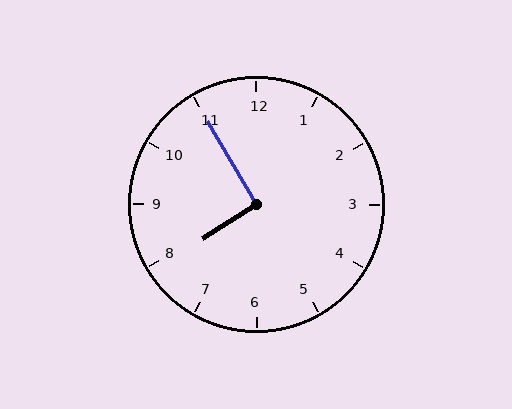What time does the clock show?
7:55.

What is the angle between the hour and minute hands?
Approximately 92 degrees.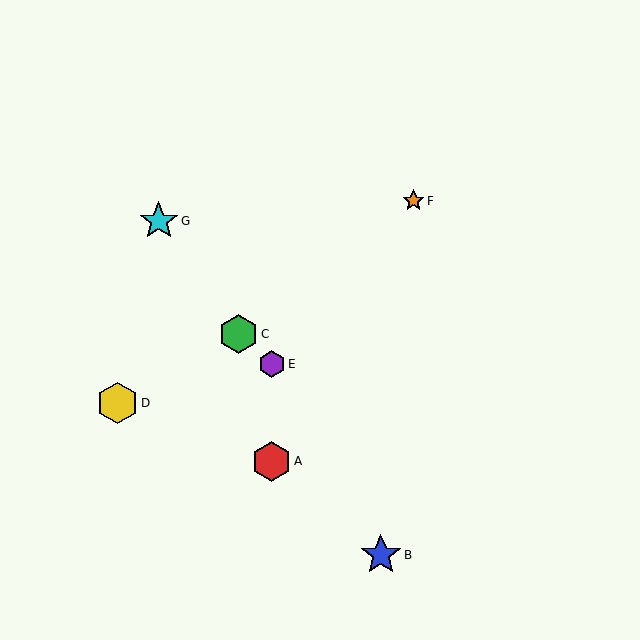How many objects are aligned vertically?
2 objects (A, E) are aligned vertically.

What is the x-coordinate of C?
Object C is at x≈238.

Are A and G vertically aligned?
No, A is at x≈272 and G is at x≈159.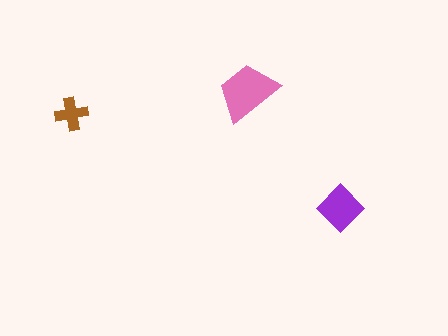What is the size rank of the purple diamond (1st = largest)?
2nd.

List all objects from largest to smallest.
The pink trapezoid, the purple diamond, the brown cross.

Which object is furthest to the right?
The purple diamond is rightmost.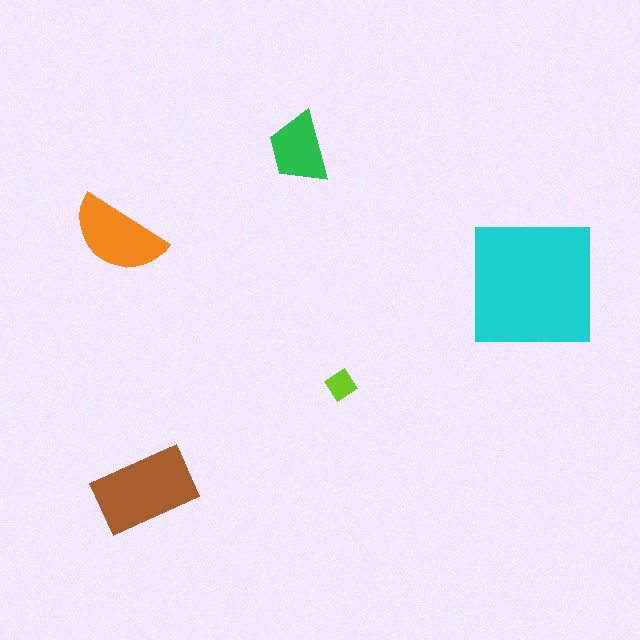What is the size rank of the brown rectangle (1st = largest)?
2nd.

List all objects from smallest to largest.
The lime diamond, the green trapezoid, the orange semicircle, the brown rectangle, the cyan square.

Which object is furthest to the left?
The orange semicircle is leftmost.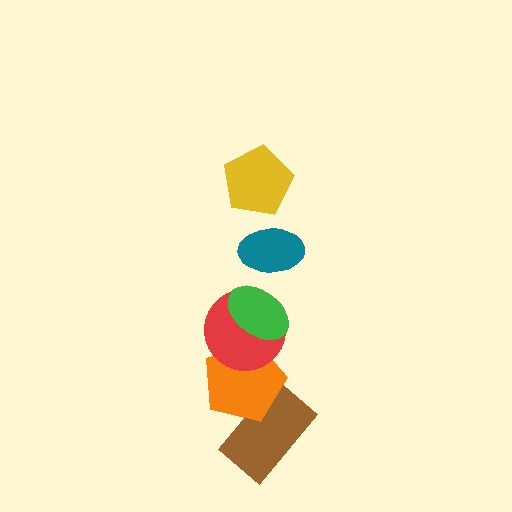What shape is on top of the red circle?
The green ellipse is on top of the red circle.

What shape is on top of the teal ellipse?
The yellow pentagon is on top of the teal ellipse.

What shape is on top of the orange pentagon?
The red circle is on top of the orange pentagon.